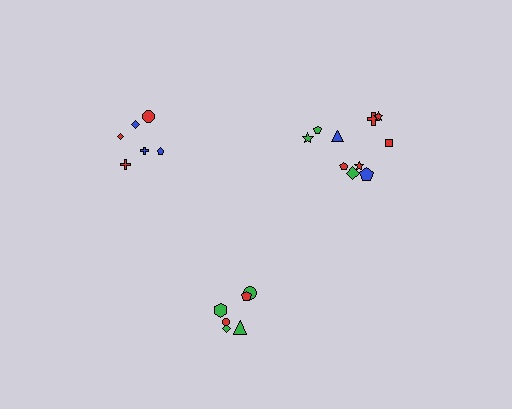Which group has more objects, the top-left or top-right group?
The top-right group.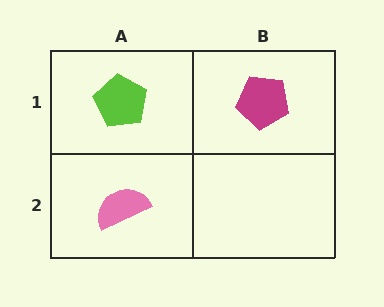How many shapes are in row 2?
1 shape.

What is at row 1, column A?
A lime pentagon.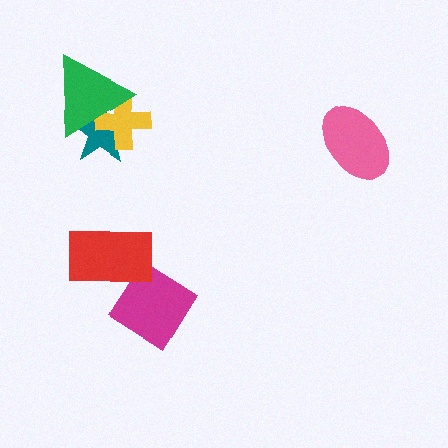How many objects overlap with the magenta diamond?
1 object overlaps with the magenta diamond.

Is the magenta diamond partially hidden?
Yes, it is partially covered by another shape.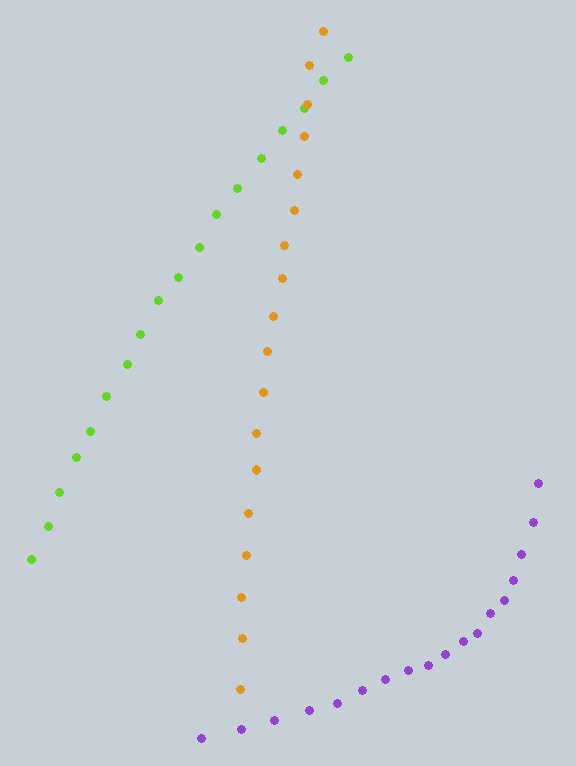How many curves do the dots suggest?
There are 3 distinct paths.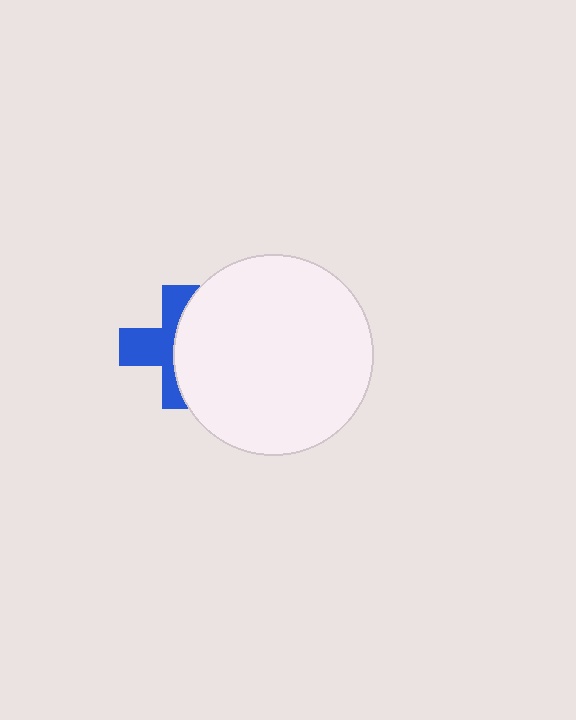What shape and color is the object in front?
The object in front is a white circle.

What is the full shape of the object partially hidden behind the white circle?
The partially hidden object is a blue cross.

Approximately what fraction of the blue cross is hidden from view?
Roughly 51% of the blue cross is hidden behind the white circle.